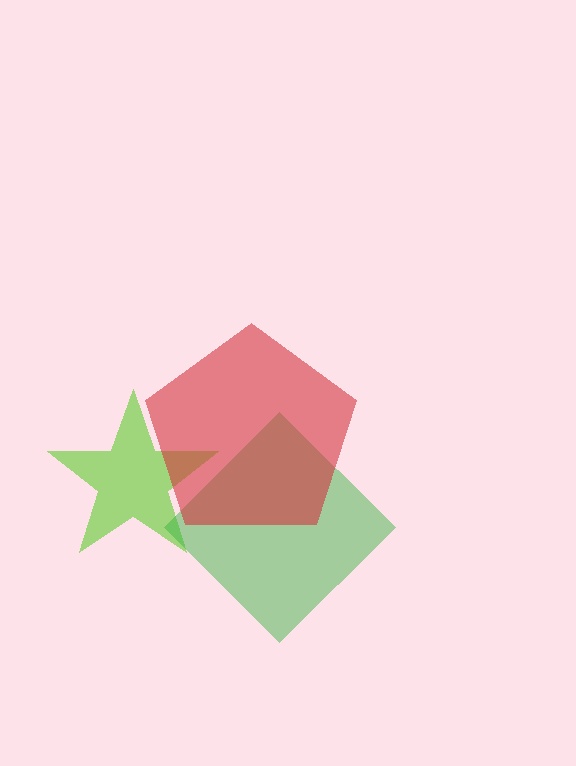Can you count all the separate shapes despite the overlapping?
Yes, there are 3 separate shapes.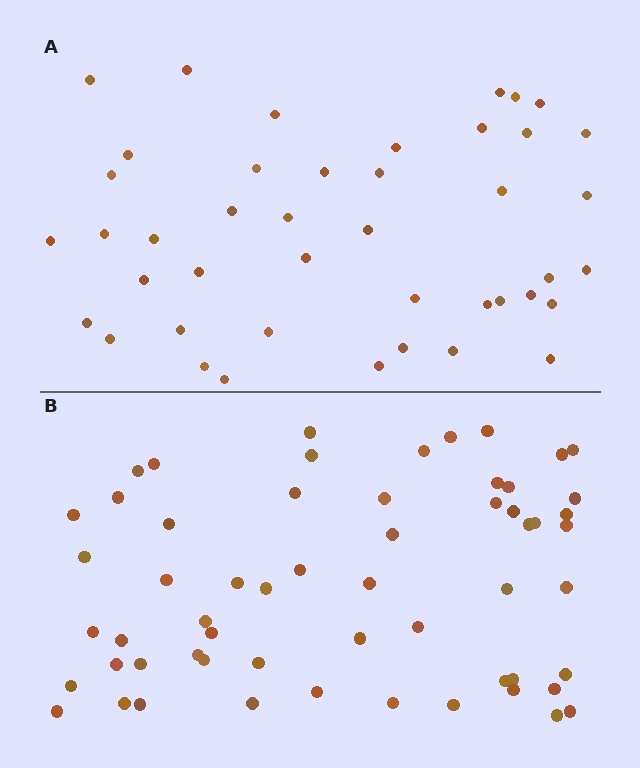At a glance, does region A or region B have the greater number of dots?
Region B (the bottom region) has more dots.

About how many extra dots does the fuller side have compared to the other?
Region B has approximately 15 more dots than region A.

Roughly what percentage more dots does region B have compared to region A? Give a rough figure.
About 35% more.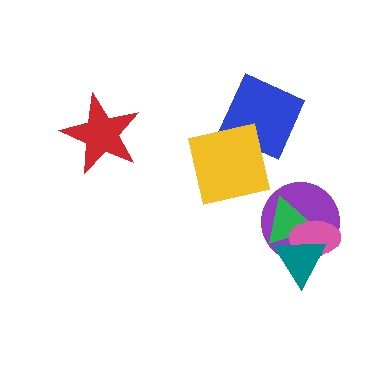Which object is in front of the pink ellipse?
The teal triangle is in front of the pink ellipse.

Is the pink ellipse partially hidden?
Yes, it is partially covered by another shape.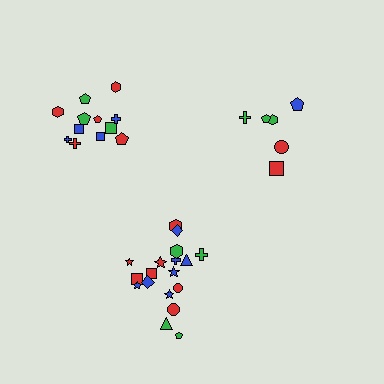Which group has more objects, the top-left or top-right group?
The top-left group.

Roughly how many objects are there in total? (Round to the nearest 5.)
Roughly 35 objects in total.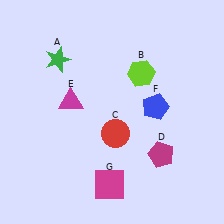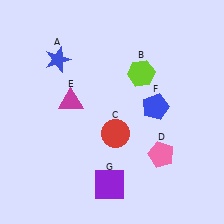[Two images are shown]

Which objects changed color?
A changed from green to blue. D changed from magenta to pink. G changed from magenta to purple.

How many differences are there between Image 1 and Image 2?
There are 3 differences between the two images.